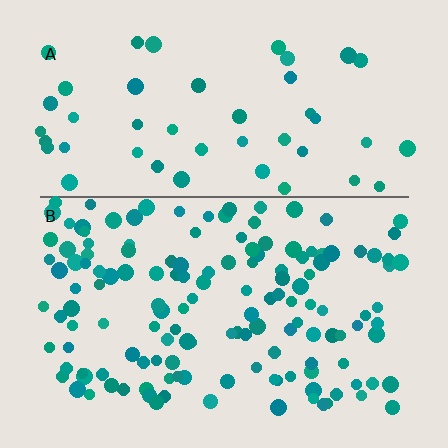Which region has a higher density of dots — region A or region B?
B (the bottom).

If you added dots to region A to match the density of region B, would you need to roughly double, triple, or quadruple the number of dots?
Approximately triple.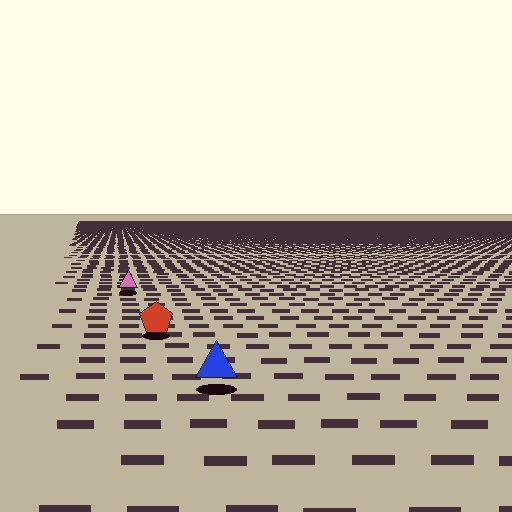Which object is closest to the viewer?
The blue triangle is closest. The texture marks near it are larger and more spread out.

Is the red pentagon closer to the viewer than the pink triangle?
Yes. The red pentagon is closer — you can tell from the texture gradient: the ground texture is coarser near it.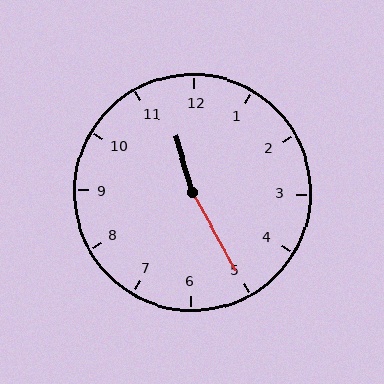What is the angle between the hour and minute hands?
Approximately 168 degrees.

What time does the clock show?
11:25.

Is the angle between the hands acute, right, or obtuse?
It is obtuse.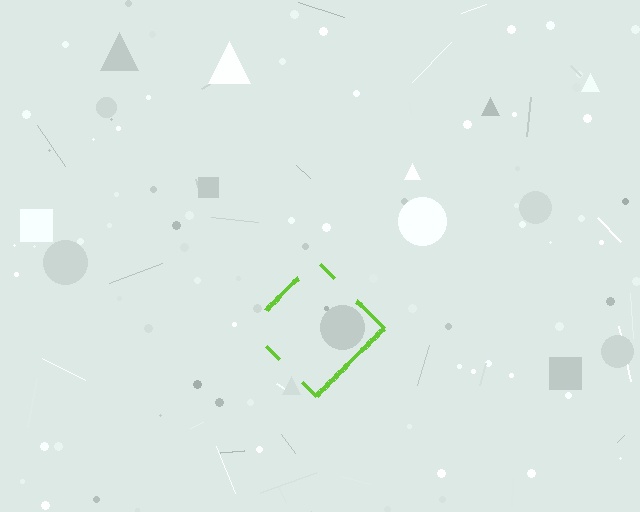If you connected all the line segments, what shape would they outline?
They would outline a diamond.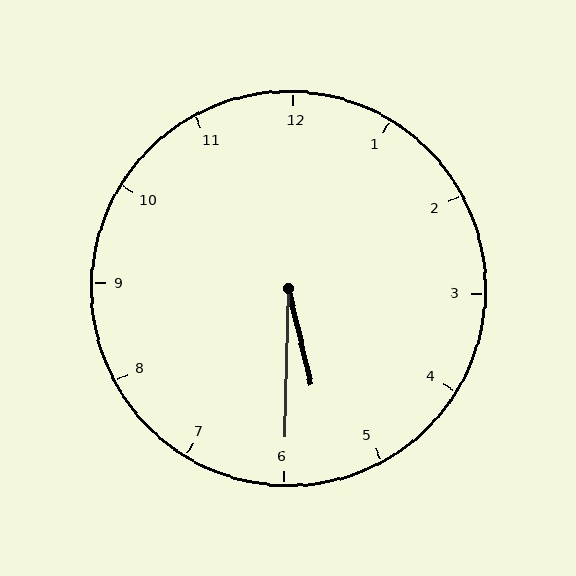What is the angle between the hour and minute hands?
Approximately 15 degrees.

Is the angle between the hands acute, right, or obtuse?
It is acute.